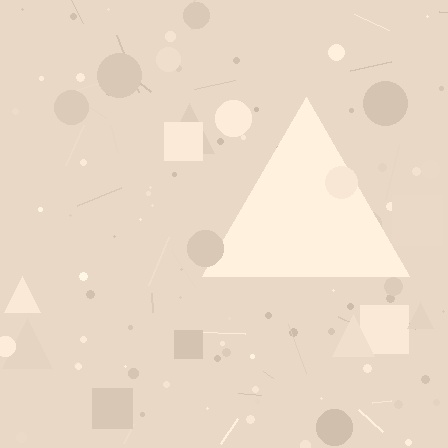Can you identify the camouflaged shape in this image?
The camouflaged shape is a triangle.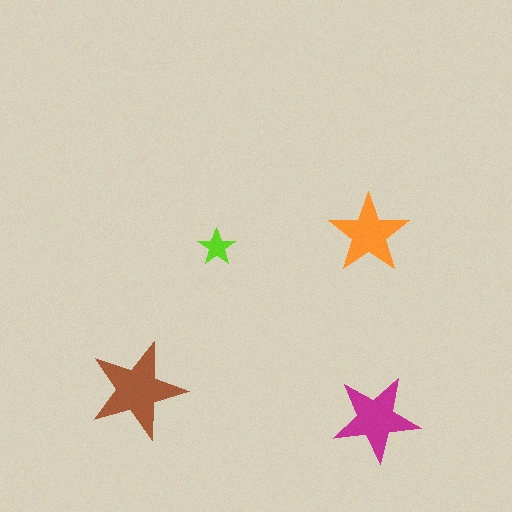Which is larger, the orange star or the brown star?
The brown one.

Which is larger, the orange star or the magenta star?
The magenta one.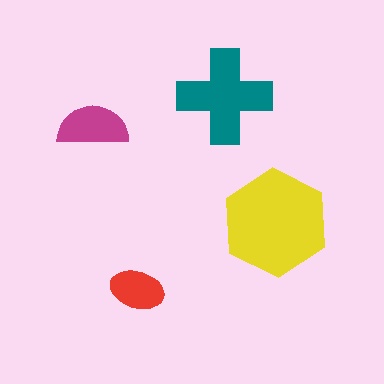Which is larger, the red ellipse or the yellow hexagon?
The yellow hexagon.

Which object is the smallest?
The red ellipse.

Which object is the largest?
The yellow hexagon.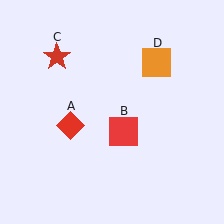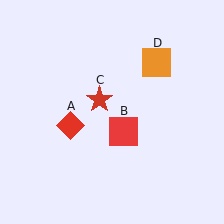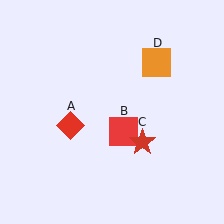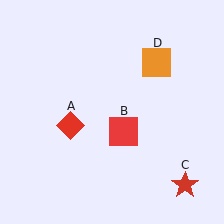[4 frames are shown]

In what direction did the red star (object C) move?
The red star (object C) moved down and to the right.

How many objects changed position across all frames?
1 object changed position: red star (object C).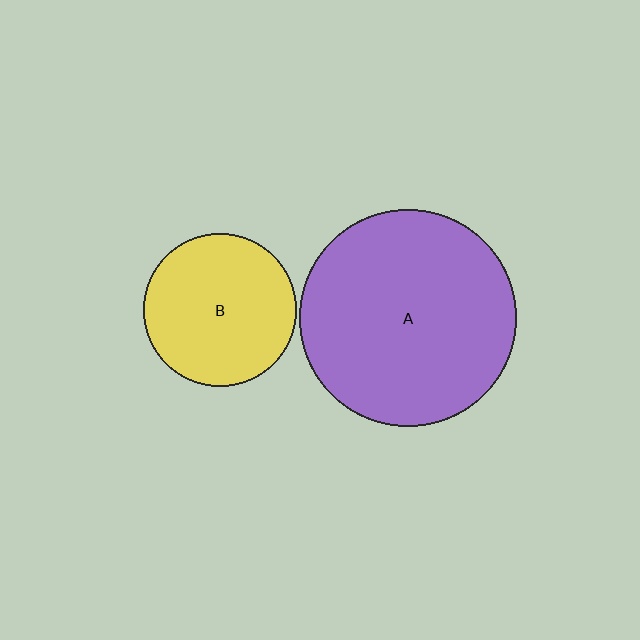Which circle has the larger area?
Circle A (purple).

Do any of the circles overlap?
No, none of the circles overlap.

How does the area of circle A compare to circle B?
Approximately 2.0 times.